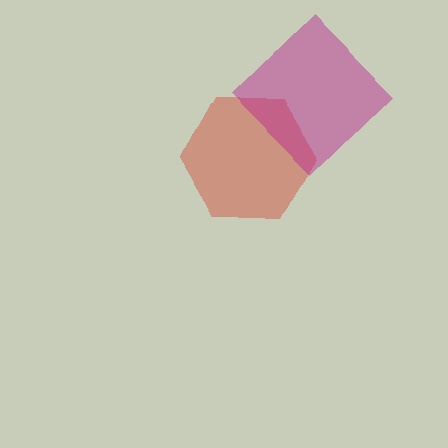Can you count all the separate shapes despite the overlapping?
Yes, there are 2 separate shapes.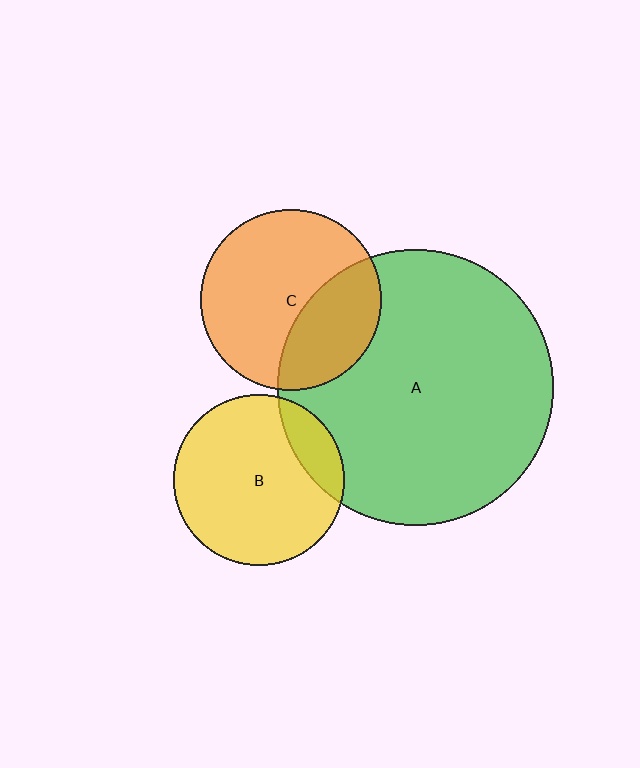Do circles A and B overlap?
Yes.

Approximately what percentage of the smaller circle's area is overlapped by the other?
Approximately 15%.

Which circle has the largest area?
Circle A (green).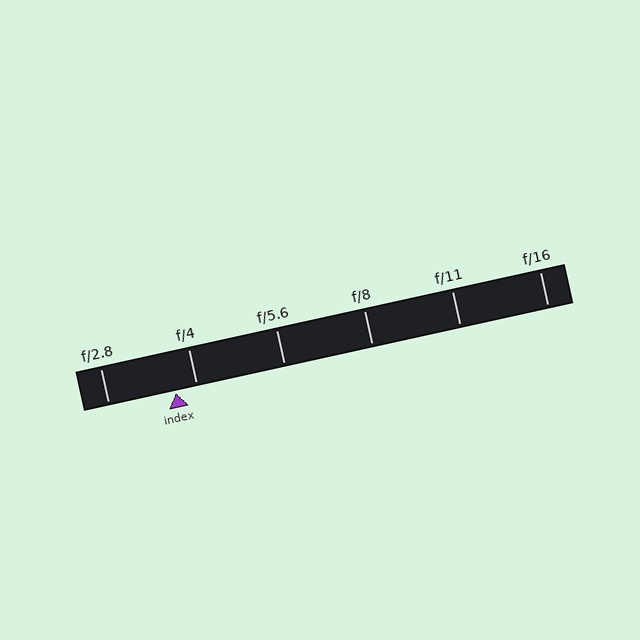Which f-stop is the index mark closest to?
The index mark is closest to f/4.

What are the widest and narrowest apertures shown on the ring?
The widest aperture shown is f/2.8 and the narrowest is f/16.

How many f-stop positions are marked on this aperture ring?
There are 6 f-stop positions marked.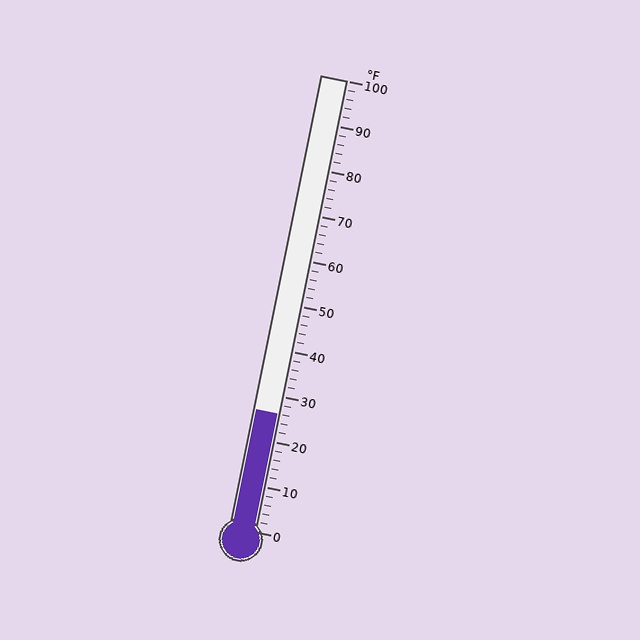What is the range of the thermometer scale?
The thermometer scale ranges from 0°F to 100°F.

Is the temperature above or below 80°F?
The temperature is below 80°F.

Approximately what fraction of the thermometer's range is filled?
The thermometer is filled to approximately 25% of its range.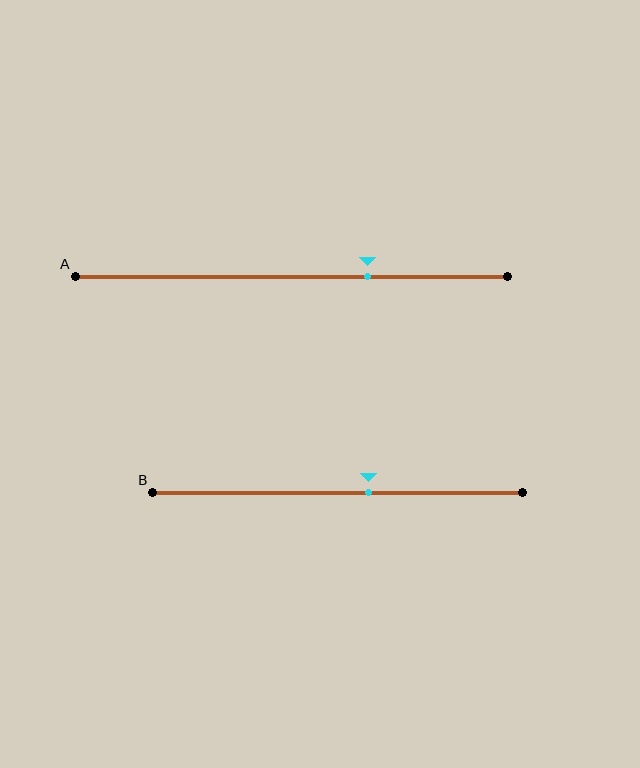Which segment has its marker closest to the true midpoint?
Segment B has its marker closest to the true midpoint.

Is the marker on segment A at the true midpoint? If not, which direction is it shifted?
No, the marker on segment A is shifted to the right by about 18% of the segment length.